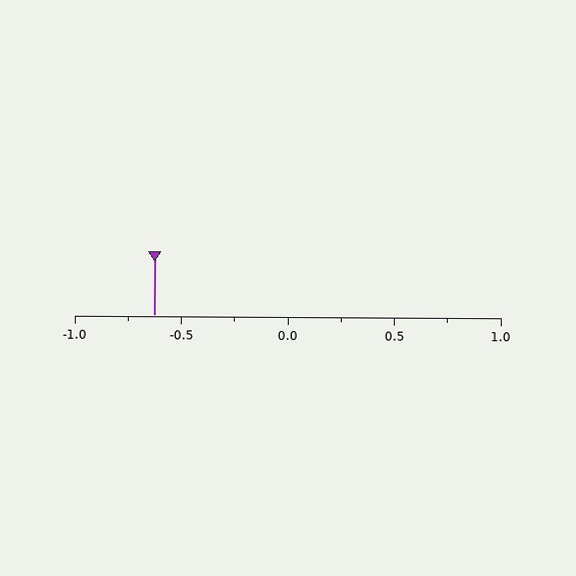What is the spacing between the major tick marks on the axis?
The major ticks are spaced 0.5 apart.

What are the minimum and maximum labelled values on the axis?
The axis runs from -1.0 to 1.0.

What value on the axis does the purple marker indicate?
The marker indicates approximately -0.62.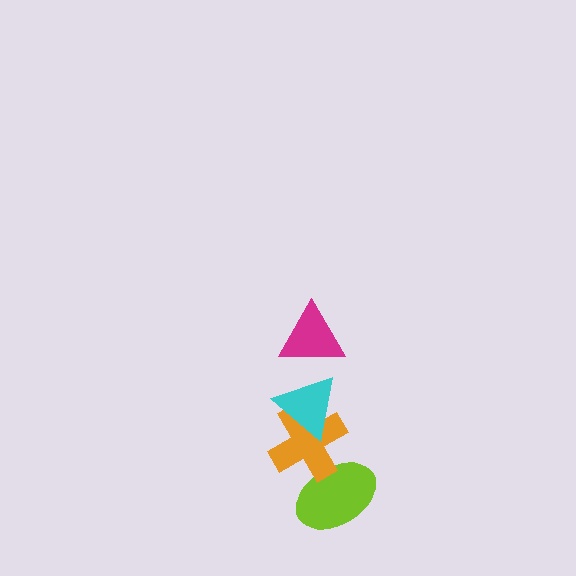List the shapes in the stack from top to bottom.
From top to bottom: the magenta triangle, the cyan triangle, the orange cross, the lime ellipse.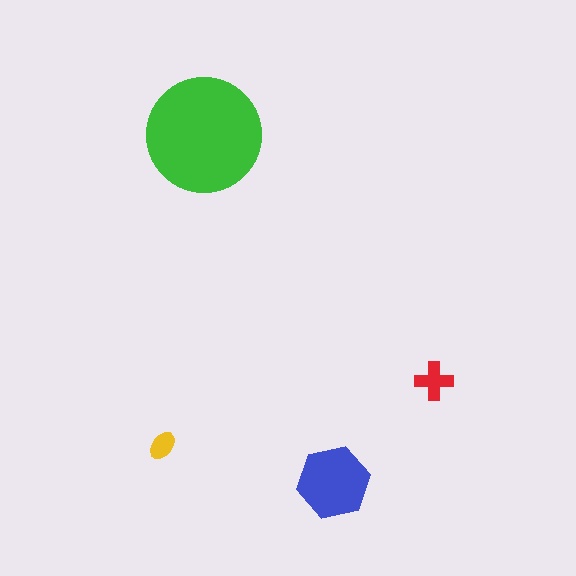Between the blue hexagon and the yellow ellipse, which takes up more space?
The blue hexagon.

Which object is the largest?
The green circle.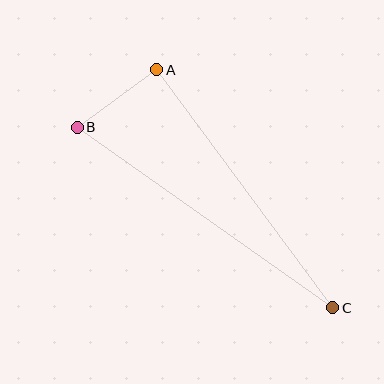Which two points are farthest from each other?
Points B and C are farthest from each other.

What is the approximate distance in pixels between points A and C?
The distance between A and C is approximately 296 pixels.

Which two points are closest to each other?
Points A and B are closest to each other.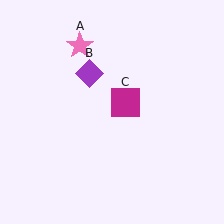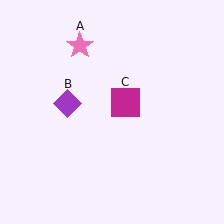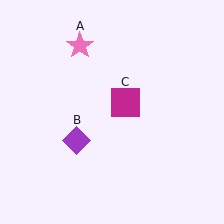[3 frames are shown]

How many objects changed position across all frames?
1 object changed position: purple diamond (object B).